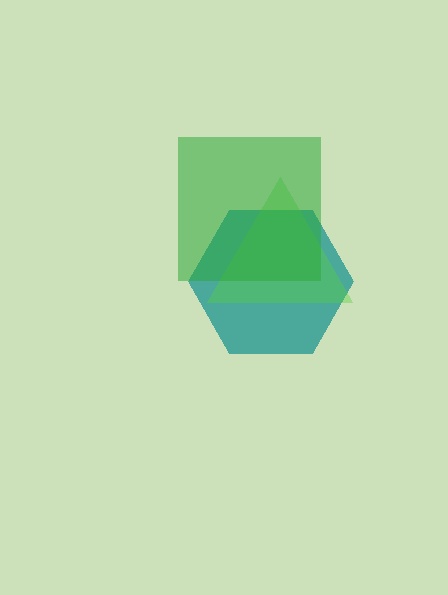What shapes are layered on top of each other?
The layered shapes are: a teal hexagon, a lime triangle, a green square.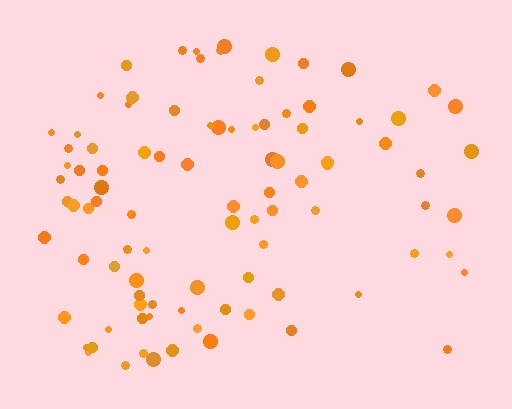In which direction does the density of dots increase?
From right to left, with the left side densest.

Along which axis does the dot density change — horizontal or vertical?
Horizontal.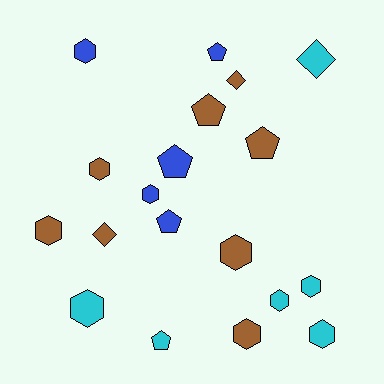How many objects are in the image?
There are 19 objects.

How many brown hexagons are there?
There are 4 brown hexagons.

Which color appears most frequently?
Brown, with 8 objects.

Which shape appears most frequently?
Hexagon, with 10 objects.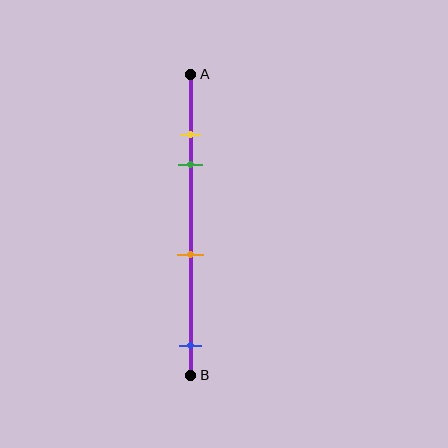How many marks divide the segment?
There are 4 marks dividing the segment.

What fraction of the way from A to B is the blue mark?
The blue mark is approximately 90% (0.9) of the way from A to B.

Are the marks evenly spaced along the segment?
No, the marks are not evenly spaced.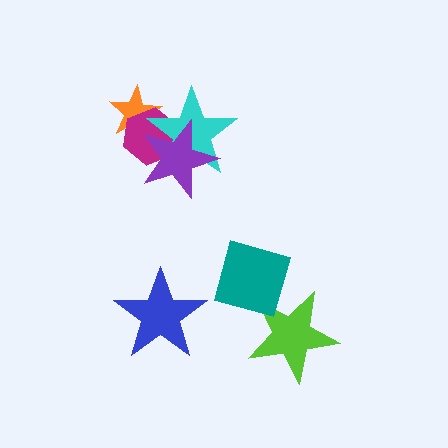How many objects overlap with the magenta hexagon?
3 objects overlap with the magenta hexagon.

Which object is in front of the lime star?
The teal square is in front of the lime star.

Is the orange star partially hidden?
Yes, it is partially covered by another shape.